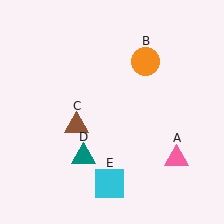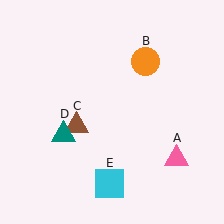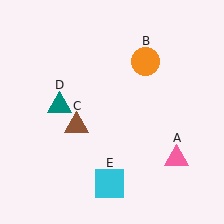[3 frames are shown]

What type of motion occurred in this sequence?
The teal triangle (object D) rotated clockwise around the center of the scene.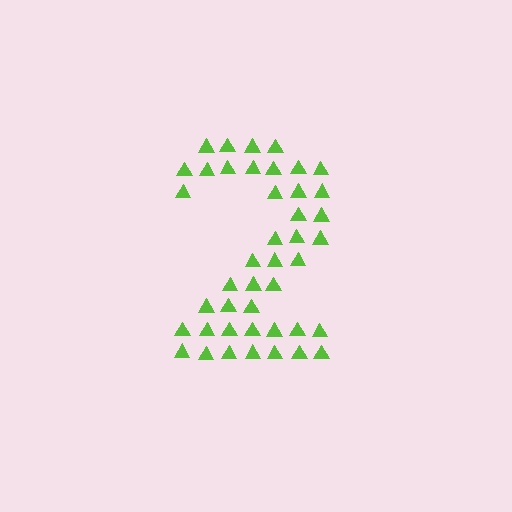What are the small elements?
The small elements are triangles.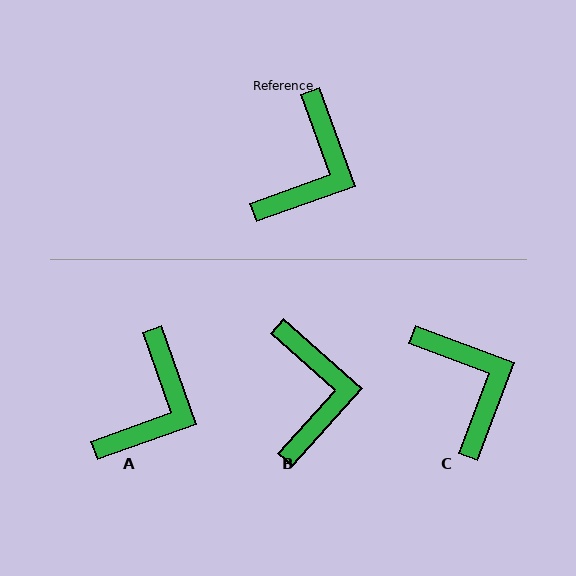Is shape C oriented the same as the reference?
No, it is off by about 50 degrees.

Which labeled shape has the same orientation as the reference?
A.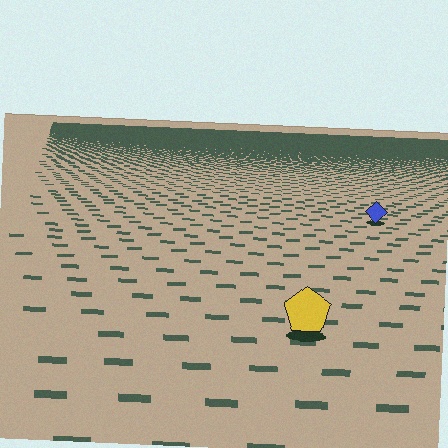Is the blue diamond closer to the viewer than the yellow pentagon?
No. The yellow pentagon is closer — you can tell from the texture gradient: the ground texture is coarser near it.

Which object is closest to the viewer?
The yellow pentagon is closest. The texture marks near it are larger and more spread out.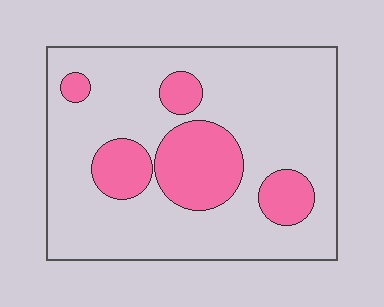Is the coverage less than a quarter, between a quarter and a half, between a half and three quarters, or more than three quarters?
Less than a quarter.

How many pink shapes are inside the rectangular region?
5.